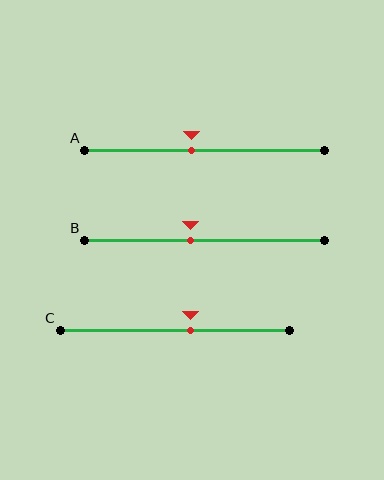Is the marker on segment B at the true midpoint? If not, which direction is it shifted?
No, the marker on segment B is shifted to the left by about 6% of the segment length.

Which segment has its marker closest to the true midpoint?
Segment A has its marker closest to the true midpoint.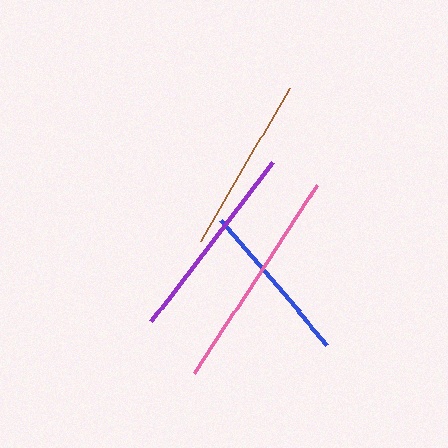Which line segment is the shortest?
The blue line is the shortest at approximately 165 pixels.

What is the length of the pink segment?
The pink segment is approximately 226 pixels long.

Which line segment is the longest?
The pink line is the longest at approximately 226 pixels.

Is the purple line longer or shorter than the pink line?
The pink line is longer than the purple line.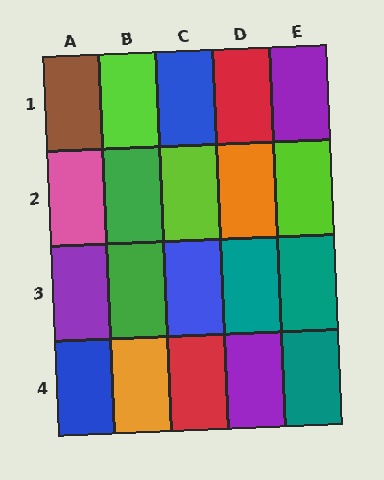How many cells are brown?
1 cell is brown.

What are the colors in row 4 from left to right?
Blue, orange, red, purple, teal.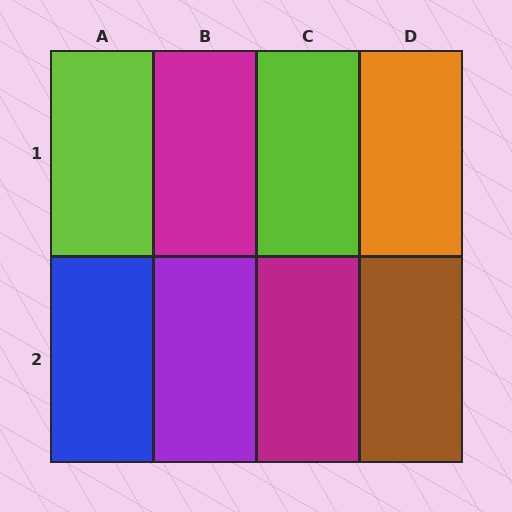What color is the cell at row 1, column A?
Lime.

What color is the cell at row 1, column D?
Orange.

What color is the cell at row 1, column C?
Lime.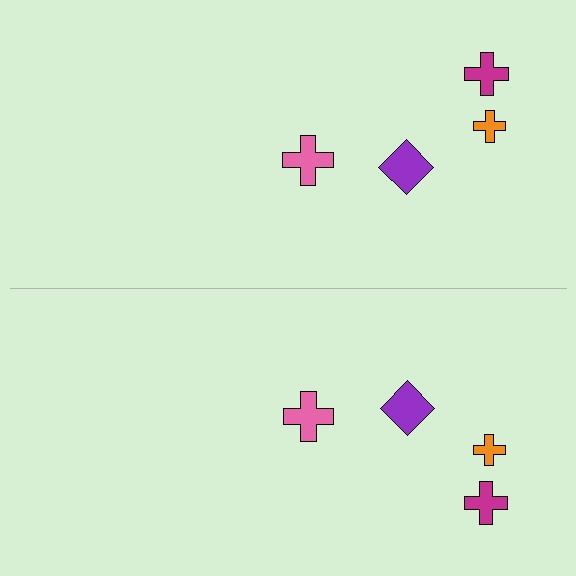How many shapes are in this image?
There are 8 shapes in this image.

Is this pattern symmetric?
Yes, this pattern has bilateral (reflection) symmetry.